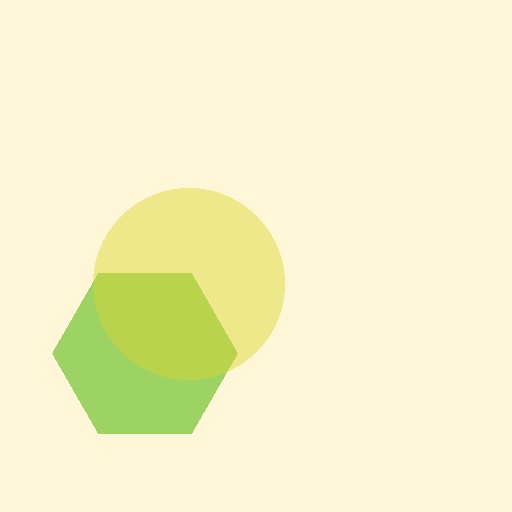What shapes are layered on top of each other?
The layered shapes are: a lime hexagon, a yellow circle.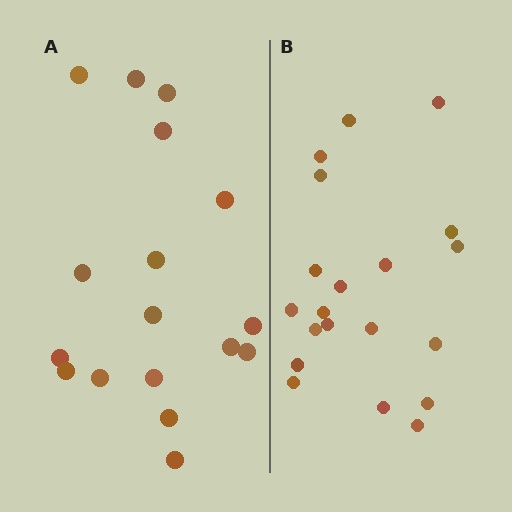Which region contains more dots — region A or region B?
Region B (the right region) has more dots.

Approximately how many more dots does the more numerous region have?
Region B has just a few more — roughly 2 or 3 more dots than region A.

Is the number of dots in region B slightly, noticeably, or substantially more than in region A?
Region B has only slightly more — the two regions are fairly close. The ratio is roughly 1.2 to 1.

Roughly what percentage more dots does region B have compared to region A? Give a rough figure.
About 20% more.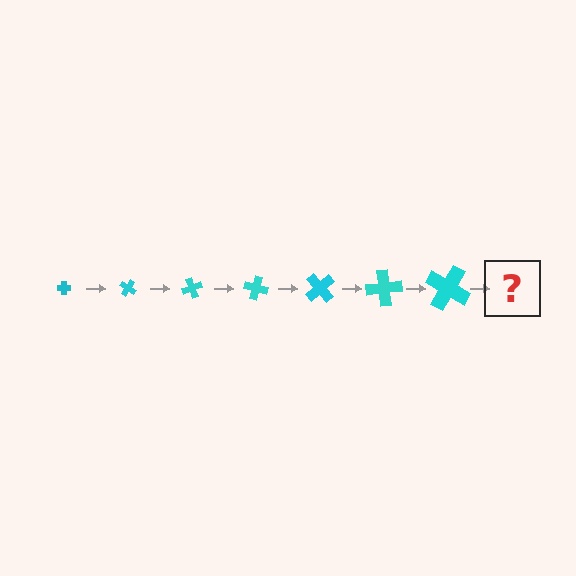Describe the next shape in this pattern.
It should be a cross, larger than the previous one and rotated 245 degrees from the start.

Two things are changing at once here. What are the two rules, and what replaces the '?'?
The two rules are that the cross grows larger each step and it rotates 35 degrees each step. The '?' should be a cross, larger than the previous one and rotated 245 degrees from the start.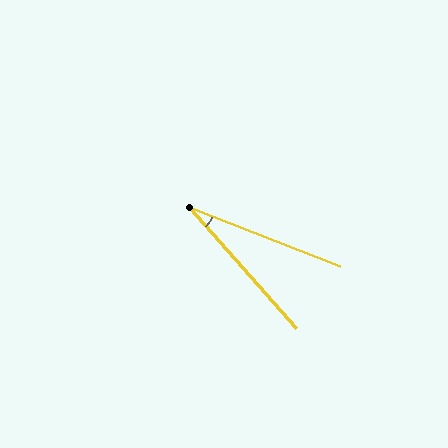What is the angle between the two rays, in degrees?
Approximately 27 degrees.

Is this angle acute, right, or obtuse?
It is acute.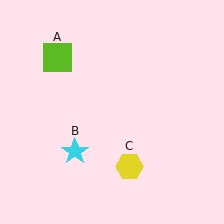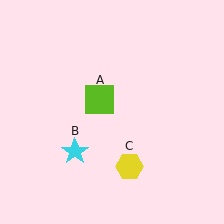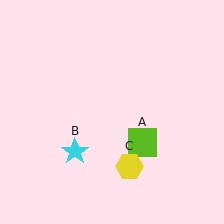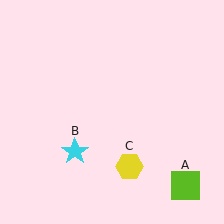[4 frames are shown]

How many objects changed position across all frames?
1 object changed position: lime square (object A).